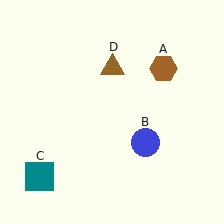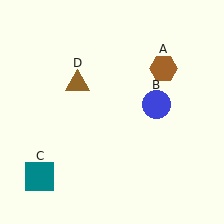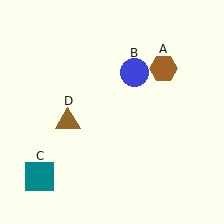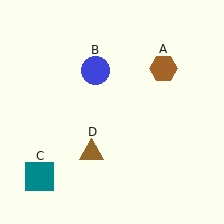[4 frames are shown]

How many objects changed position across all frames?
2 objects changed position: blue circle (object B), brown triangle (object D).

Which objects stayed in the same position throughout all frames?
Brown hexagon (object A) and teal square (object C) remained stationary.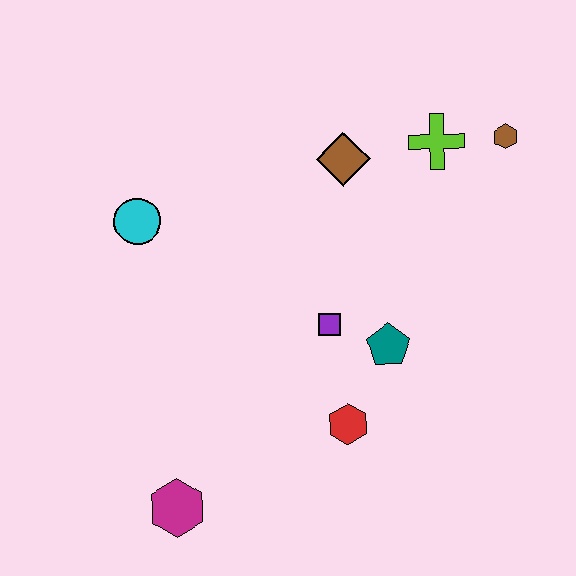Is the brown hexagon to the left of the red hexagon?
No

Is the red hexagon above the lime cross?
No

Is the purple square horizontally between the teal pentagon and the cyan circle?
Yes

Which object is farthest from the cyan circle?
The brown hexagon is farthest from the cyan circle.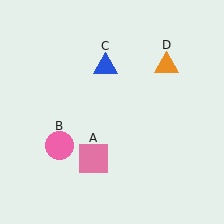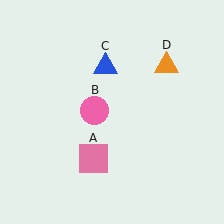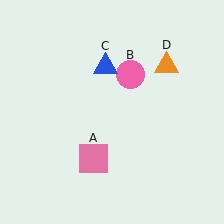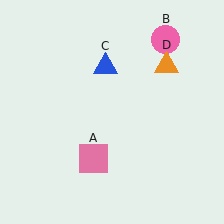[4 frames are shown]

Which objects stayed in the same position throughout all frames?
Pink square (object A) and blue triangle (object C) and orange triangle (object D) remained stationary.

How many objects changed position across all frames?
1 object changed position: pink circle (object B).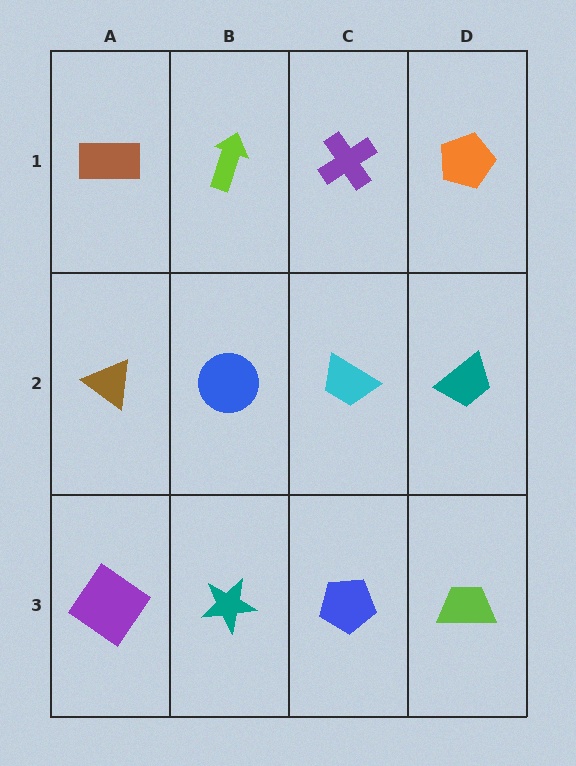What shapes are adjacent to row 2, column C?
A purple cross (row 1, column C), a blue pentagon (row 3, column C), a blue circle (row 2, column B), a teal trapezoid (row 2, column D).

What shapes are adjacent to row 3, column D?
A teal trapezoid (row 2, column D), a blue pentagon (row 3, column C).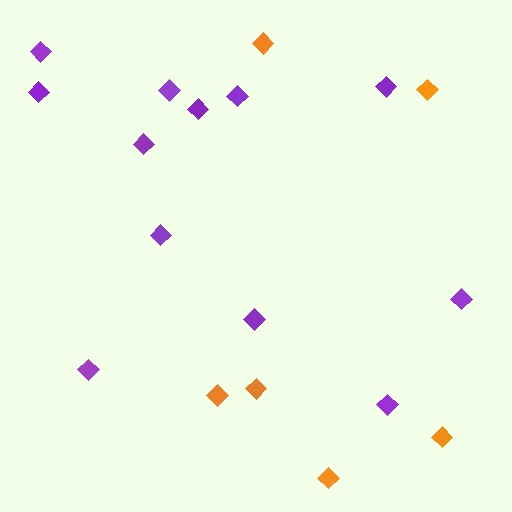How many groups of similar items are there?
There are 2 groups: one group of purple diamonds (12) and one group of orange diamonds (6).